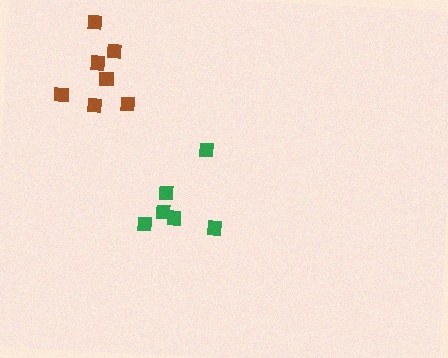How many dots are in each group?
Group 1: 7 dots, Group 2: 6 dots (13 total).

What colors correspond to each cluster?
The clusters are colored: brown, green.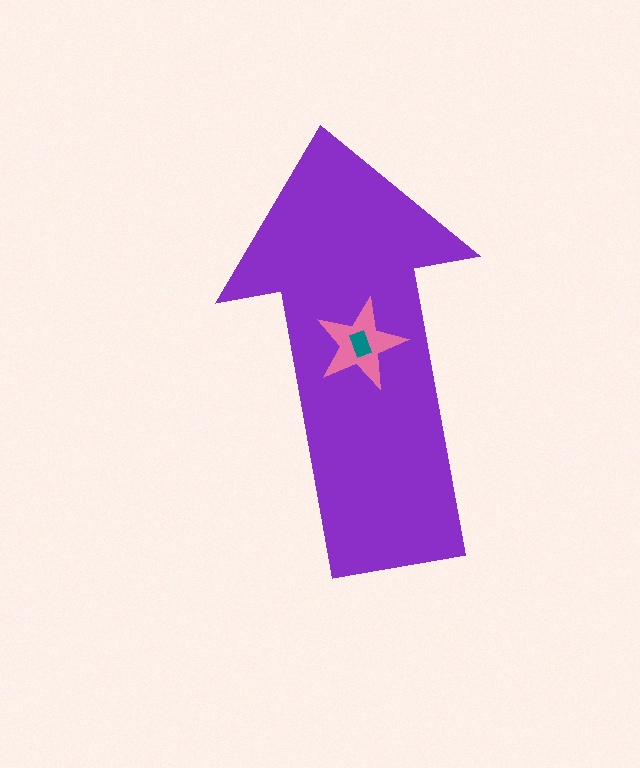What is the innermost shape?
The teal rectangle.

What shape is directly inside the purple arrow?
The pink star.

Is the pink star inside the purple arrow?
Yes.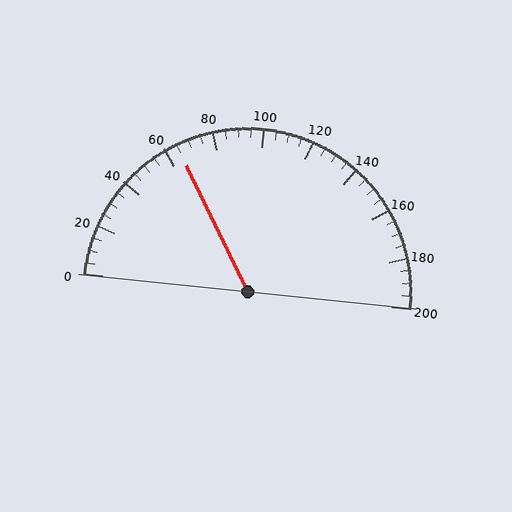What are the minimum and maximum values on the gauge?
The gauge ranges from 0 to 200.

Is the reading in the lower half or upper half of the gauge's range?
The reading is in the lower half of the range (0 to 200).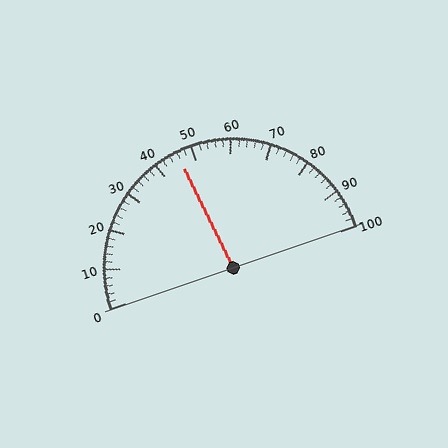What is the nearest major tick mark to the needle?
The nearest major tick mark is 50.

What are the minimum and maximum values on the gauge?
The gauge ranges from 0 to 100.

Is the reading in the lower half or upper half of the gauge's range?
The reading is in the lower half of the range (0 to 100).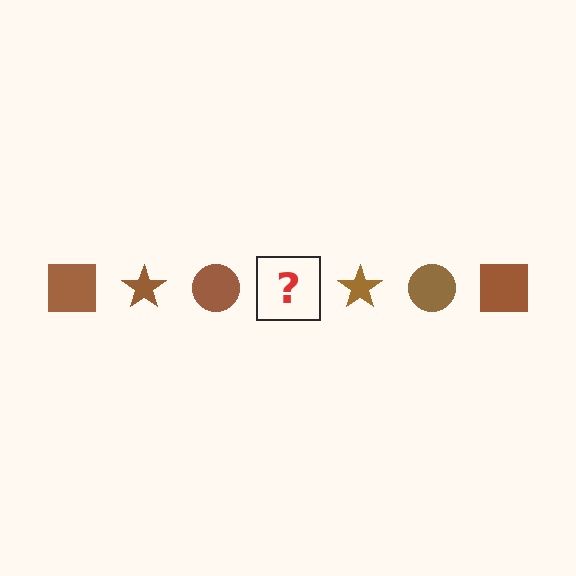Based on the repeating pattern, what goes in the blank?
The blank should be a brown square.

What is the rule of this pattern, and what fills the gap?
The rule is that the pattern cycles through square, star, circle shapes in brown. The gap should be filled with a brown square.